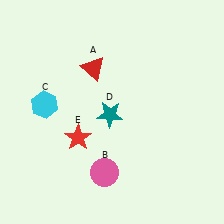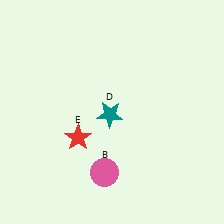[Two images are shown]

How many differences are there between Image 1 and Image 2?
There are 2 differences between the two images.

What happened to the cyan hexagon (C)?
The cyan hexagon (C) was removed in Image 2. It was in the top-left area of Image 1.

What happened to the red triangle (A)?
The red triangle (A) was removed in Image 2. It was in the top-left area of Image 1.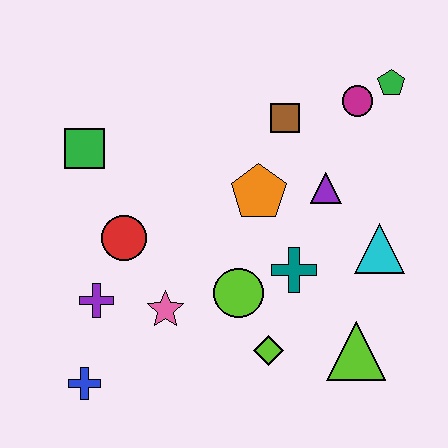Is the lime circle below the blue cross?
No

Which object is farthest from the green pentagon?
The blue cross is farthest from the green pentagon.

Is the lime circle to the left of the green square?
No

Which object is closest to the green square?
The red circle is closest to the green square.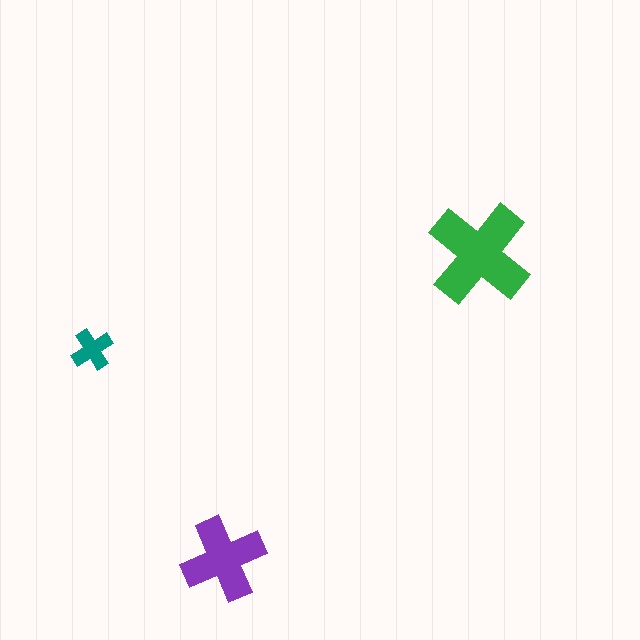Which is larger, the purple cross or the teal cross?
The purple one.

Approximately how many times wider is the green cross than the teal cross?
About 2.5 times wider.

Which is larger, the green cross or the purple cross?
The green one.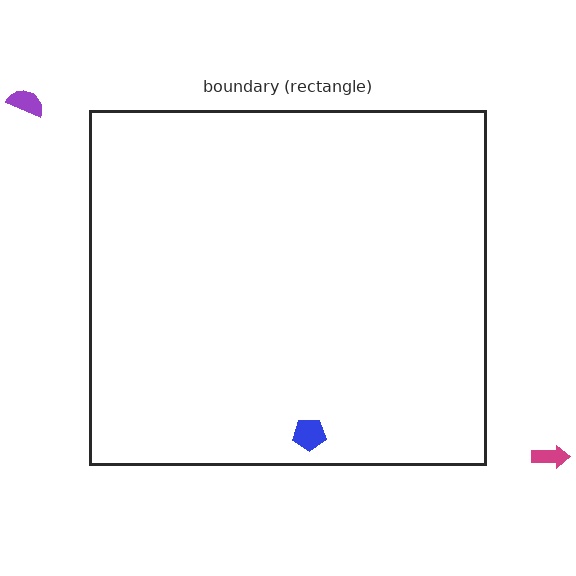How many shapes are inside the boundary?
1 inside, 2 outside.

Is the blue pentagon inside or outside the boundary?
Inside.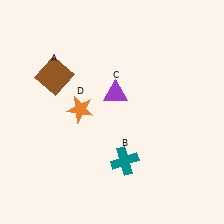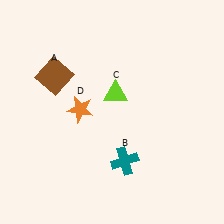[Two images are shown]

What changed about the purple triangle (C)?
In Image 1, C is purple. In Image 2, it changed to lime.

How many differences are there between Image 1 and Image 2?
There is 1 difference between the two images.